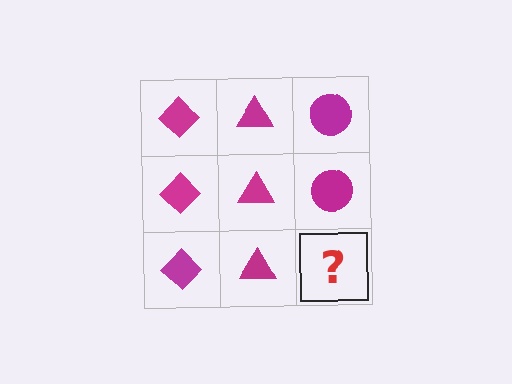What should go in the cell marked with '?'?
The missing cell should contain a magenta circle.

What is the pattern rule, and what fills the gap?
The rule is that each column has a consistent shape. The gap should be filled with a magenta circle.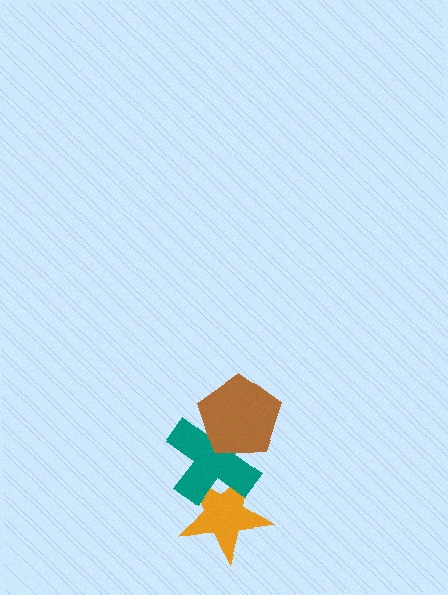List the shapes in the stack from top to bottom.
From top to bottom: the brown pentagon, the teal cross, the orange star.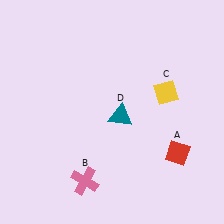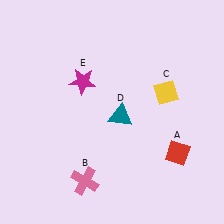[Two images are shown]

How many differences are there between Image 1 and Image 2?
There is 1 difference between the two images.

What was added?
A magenta star (E) was added in Image 2.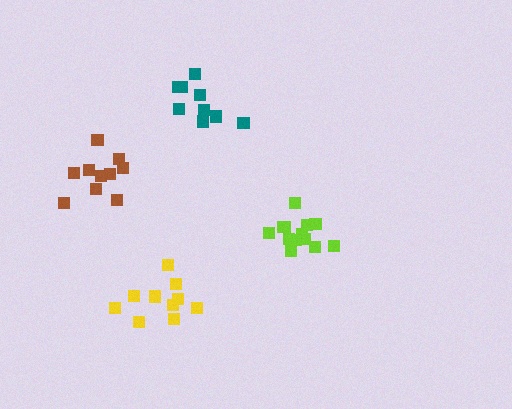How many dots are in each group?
Group 1: 13 dots, Group 2: 10 dots, Group 3: 9 dots, Group 4: 10 dots (42 total).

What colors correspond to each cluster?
The clusters are colored: lime, brown, teal, yellow.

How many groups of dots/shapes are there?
There are 4 groups.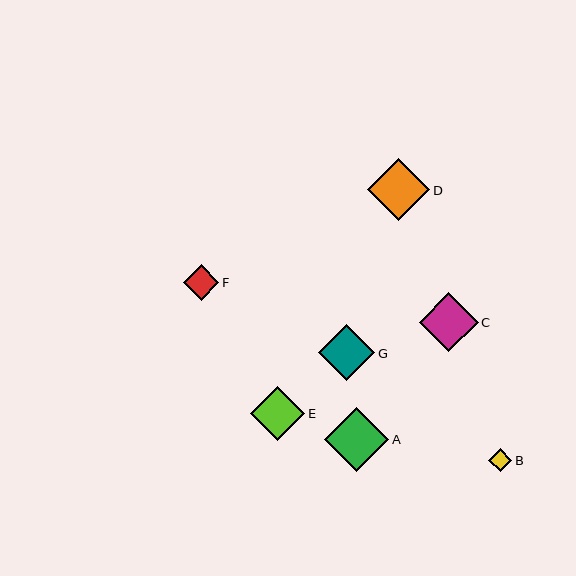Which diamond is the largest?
Diamond A is the largest with a size of approximately 64 pixels.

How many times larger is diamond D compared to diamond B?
Diamond D is approximately 2.7 times the size of diamond B.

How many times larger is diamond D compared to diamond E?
Diamond D is approximately 1.1 times the size of diamond E.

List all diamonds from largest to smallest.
From largest to smallest: A, D, C, G, E, F, B.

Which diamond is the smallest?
Diamond B is the smallest with a size of approximately 23 pixels.